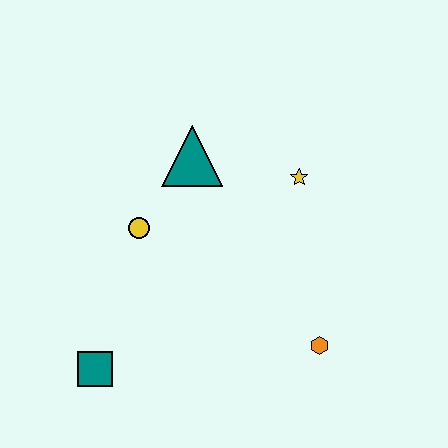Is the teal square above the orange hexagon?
No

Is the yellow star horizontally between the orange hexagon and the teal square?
Yes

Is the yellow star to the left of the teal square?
No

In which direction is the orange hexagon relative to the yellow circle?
The orange hexagon is to the right of the yellow circle.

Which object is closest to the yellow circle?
The teal triangle is closest to the yellow circle.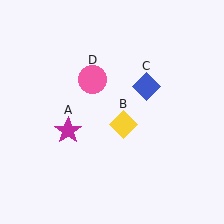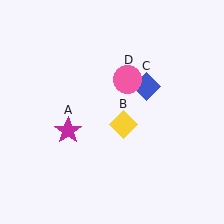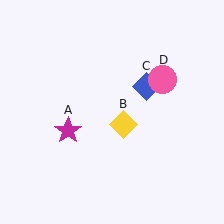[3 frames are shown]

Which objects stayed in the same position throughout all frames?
Magenta star (object A) and yellow diamond (object B) and blue diamond (object C) remained stationary.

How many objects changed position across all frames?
1 object changed position: pink circle (object D).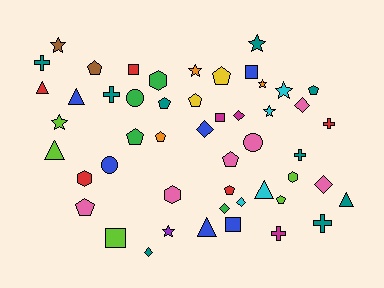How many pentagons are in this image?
There are 11 pentagons.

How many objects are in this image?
There are 50 objects.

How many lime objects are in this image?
There are 5 lime objects.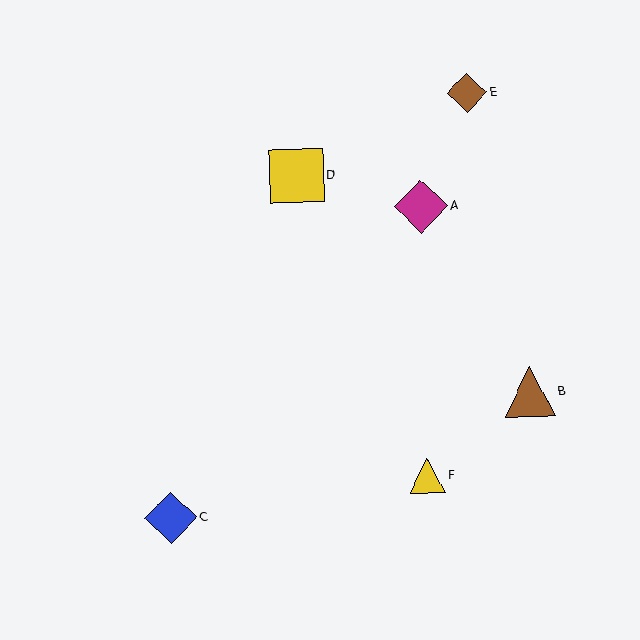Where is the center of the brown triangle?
The center of the brown triangle is at (530, 392).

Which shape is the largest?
The yellow square (labeled D) is the largest.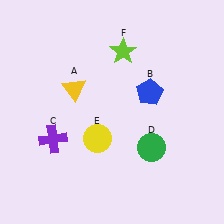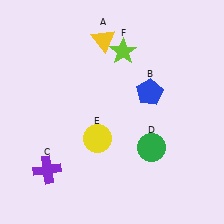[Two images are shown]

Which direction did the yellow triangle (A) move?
The yellow triangle (A) moved up.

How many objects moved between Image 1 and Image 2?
2 objects moved between the two images.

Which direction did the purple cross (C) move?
The purple cross (C) moved down.